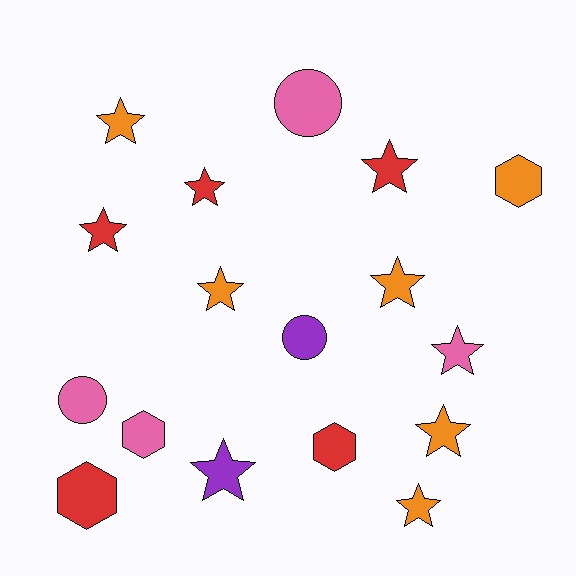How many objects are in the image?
There are 17 objects.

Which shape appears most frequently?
Star, with 10 objects.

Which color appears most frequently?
Orange, with 6 objects.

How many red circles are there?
There are no red circles.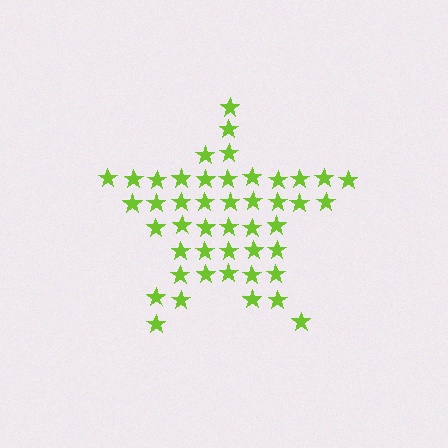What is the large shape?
The large shape is a star.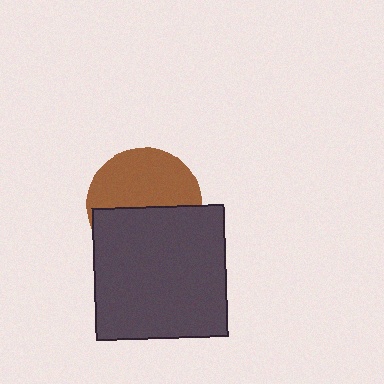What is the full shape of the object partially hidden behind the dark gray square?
The partially hidden object is a brown circle.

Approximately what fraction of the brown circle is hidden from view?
Roughly 47% of the brown circle is hidden behind the dark gray square.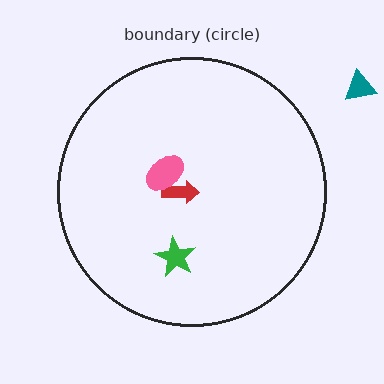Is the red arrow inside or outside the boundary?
Inside.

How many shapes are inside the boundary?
3 inside, 1 outside.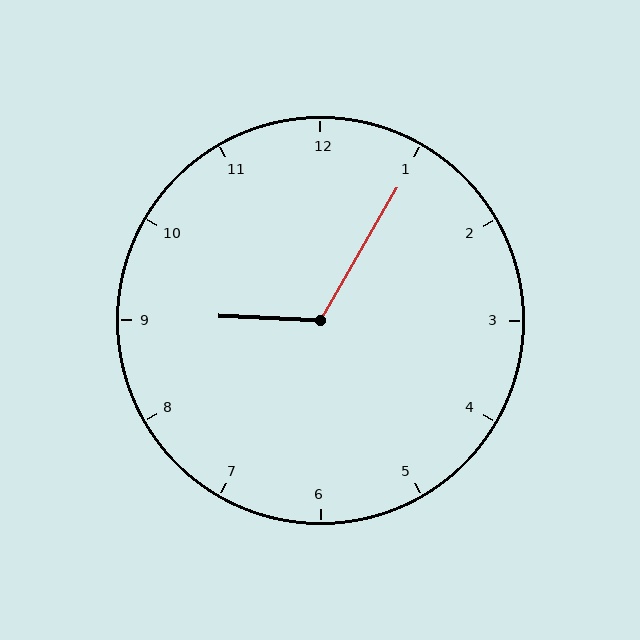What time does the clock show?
9:05.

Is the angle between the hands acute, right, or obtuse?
It is obtuse.